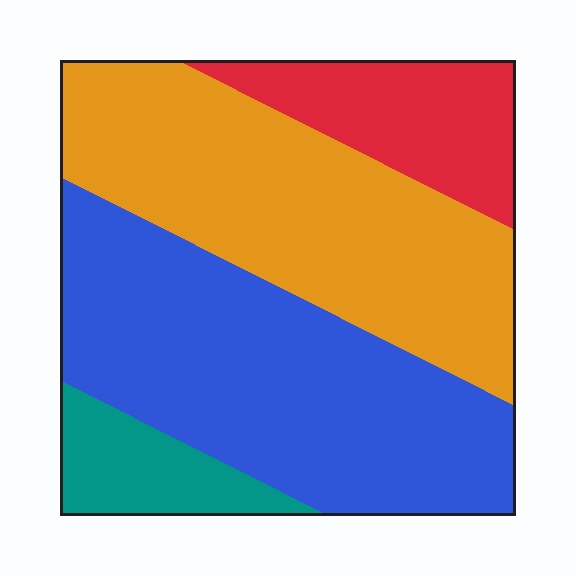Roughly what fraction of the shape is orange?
Orange takes up between a quarter and a half of the shape.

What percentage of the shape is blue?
Blue covers 40% of the shape.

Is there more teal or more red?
Red.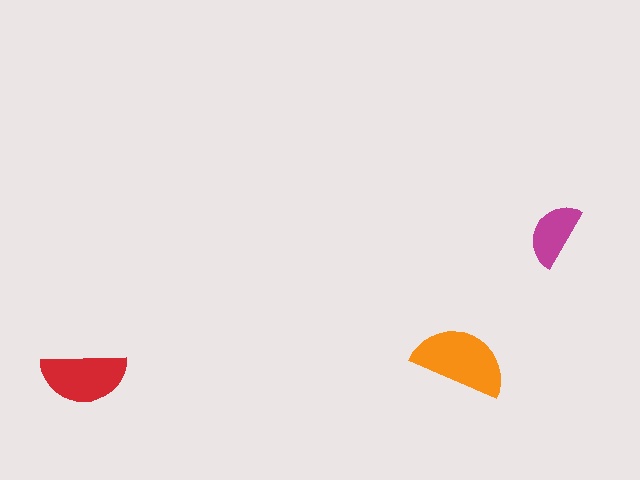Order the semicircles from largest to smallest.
the orange one, the red one, the magenta one.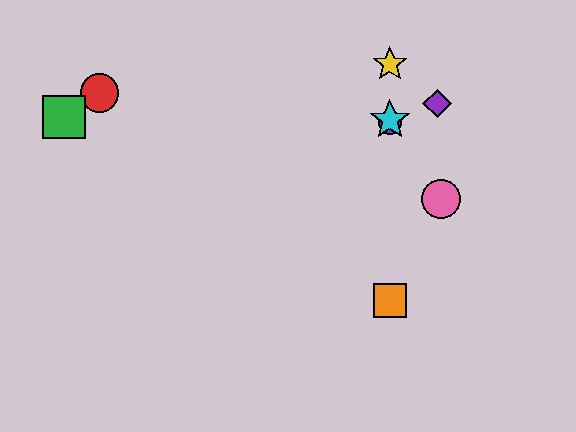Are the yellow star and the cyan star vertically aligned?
Yes, both are at x≈390.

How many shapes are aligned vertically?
4 shapes (the blue circle, the yellow star, the orange square, the cyan star) are aligned vertically.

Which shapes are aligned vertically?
The blue circle, the yellow star, the orange square, the cyan star are aligned vertically.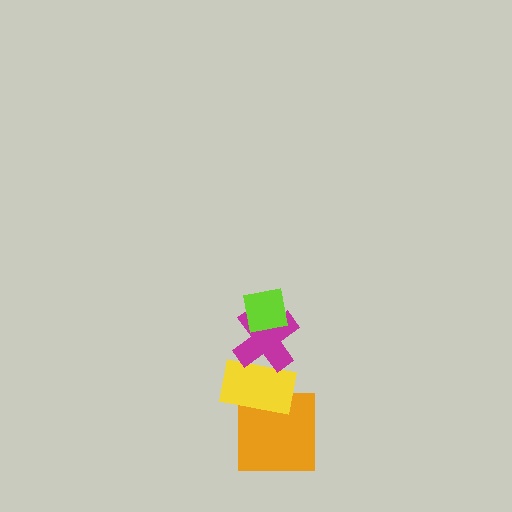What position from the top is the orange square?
The orange square is 4th from the top.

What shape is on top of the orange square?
The yellow rectangle is on top of the orange square.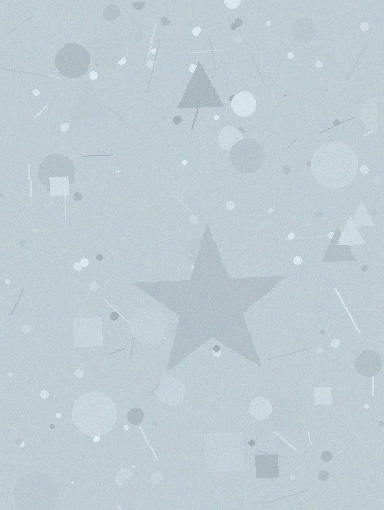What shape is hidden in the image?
A star is hidden in the image.